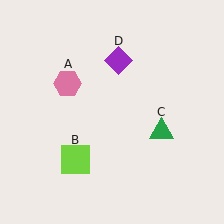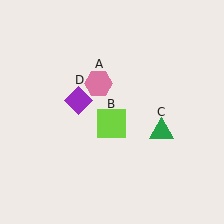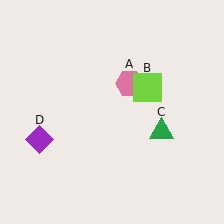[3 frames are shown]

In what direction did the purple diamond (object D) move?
The purple diamond (object D) moved down and to the left.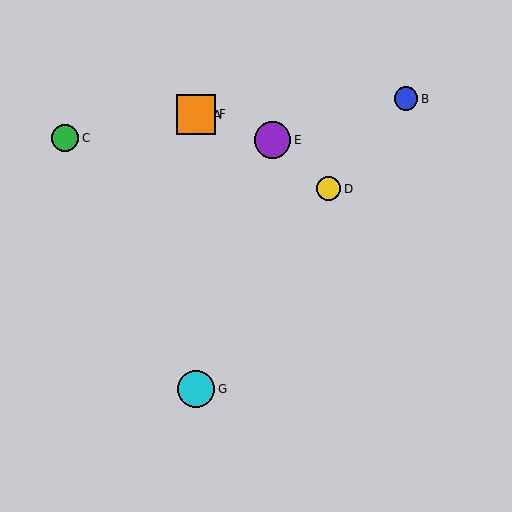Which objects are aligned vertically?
Objects A, F, G are aligned vertically.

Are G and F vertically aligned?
Yes, both are at x≈196.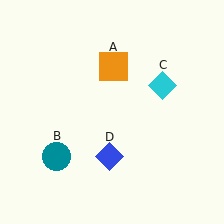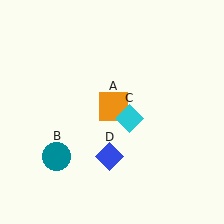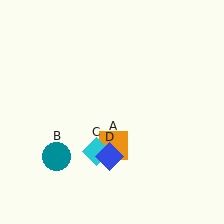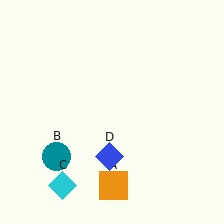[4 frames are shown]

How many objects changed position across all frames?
2 objects changed position: orange square (object A), cyan diamond (object C).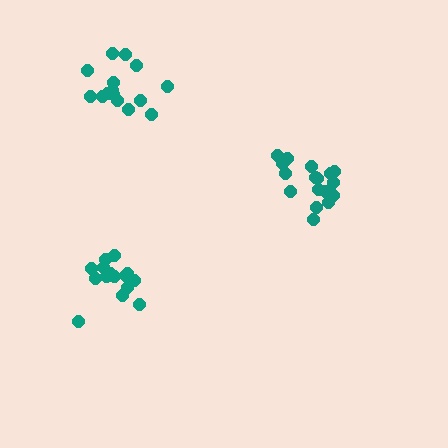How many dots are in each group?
Group 1: 17 dots, Group 2: 17 dots, Group 3: 15 dots (49 total).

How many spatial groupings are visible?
There are 3 spatial groupings.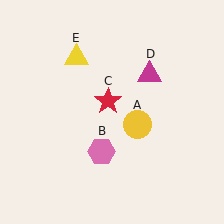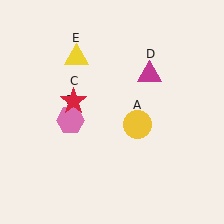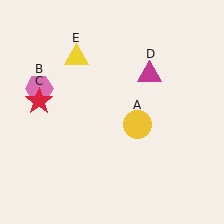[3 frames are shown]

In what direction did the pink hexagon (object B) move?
The pink hexagon (object B) moved up and to the left.